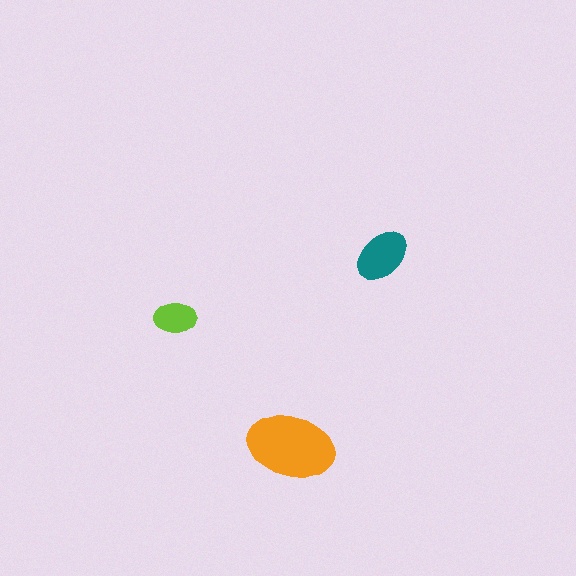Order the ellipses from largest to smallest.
the orange one, the teal one, the lime one.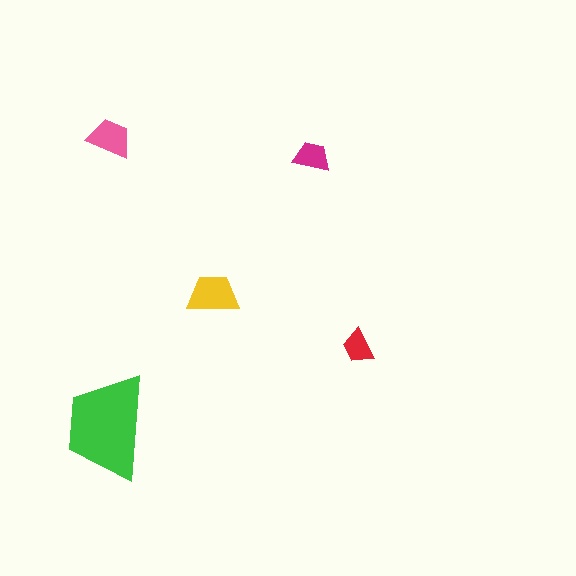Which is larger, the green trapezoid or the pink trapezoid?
The green one.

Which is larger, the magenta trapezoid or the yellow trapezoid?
The yellow one.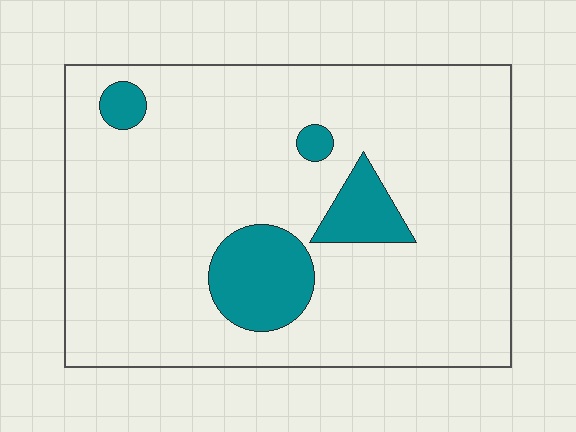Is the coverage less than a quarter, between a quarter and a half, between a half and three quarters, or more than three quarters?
Less than a quarter.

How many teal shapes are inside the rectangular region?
4.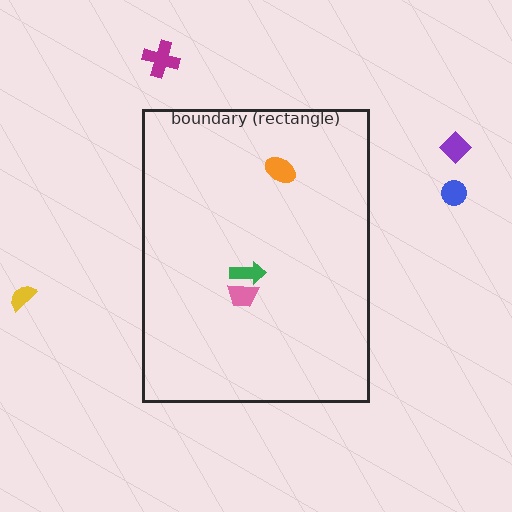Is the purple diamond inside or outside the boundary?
Outside.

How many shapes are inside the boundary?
3 inside, 4 outside.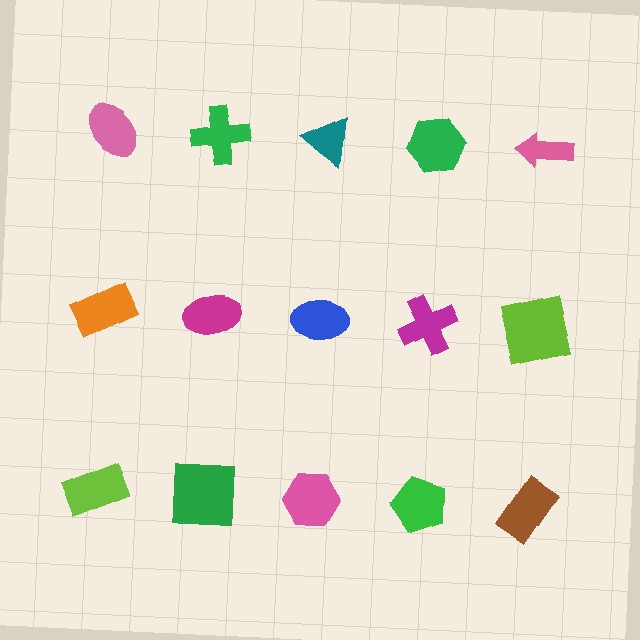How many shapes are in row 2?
5 shapes.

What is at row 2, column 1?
An orange rectangle.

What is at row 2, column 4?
A magenta cross.